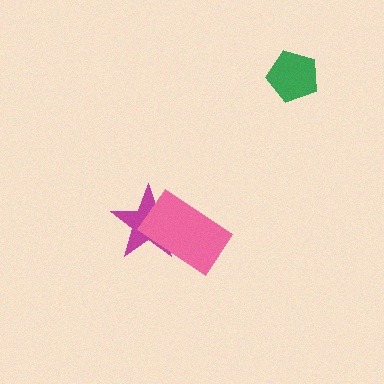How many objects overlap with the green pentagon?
0 objects overlap with the green pentagon.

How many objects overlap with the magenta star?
1 object overlaps with the magenta star.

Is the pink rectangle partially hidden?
No, no other shape covers it.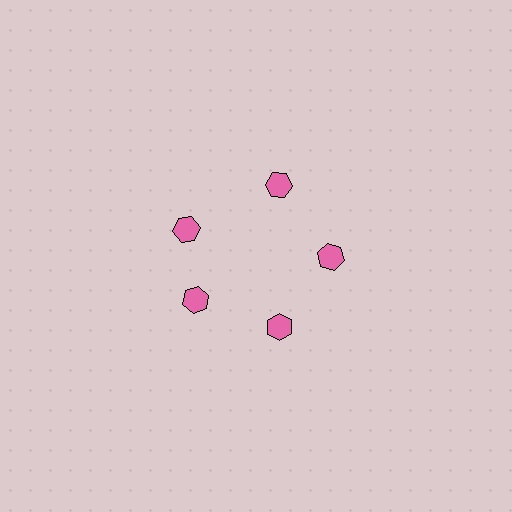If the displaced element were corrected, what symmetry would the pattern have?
It would have 5-fold rotational symmetry — the pattern would map onto itself every 72 degrees.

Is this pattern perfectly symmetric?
No. The 5 pink hexagons are arranged in a ring, but one element near the 10 o'clock position is rotated out of alignment along the ring, breaking the 5-fold rotational symmetry.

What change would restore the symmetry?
The symmetry would be restored by rotating it back into even spacing with its neighbors so that all 5 hexagons sit at equal angles and equal distance from the center.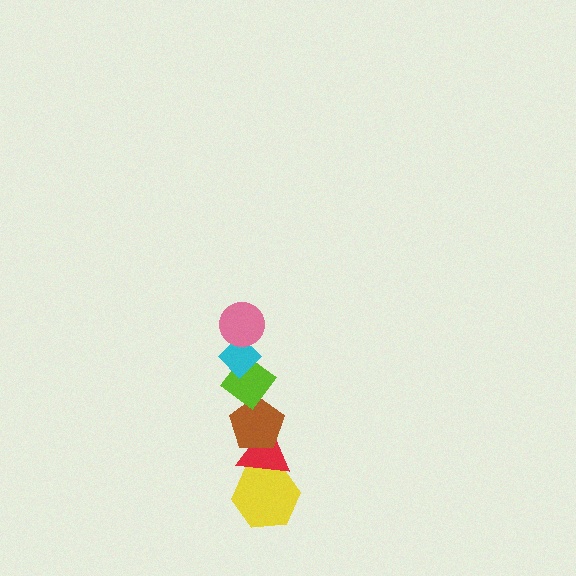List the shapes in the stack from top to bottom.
From top to bottom: the pink circle, the cyan diamond, the lime diamond, the brown pentagon, the red triangle, the yellow hexagon.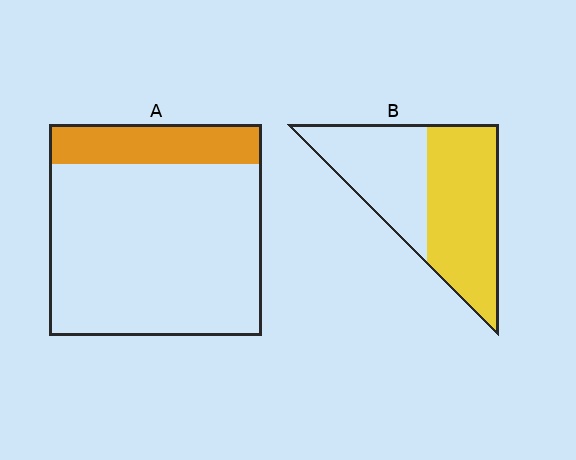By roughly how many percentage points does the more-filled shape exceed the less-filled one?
By roughly 35 percentage points (B over A).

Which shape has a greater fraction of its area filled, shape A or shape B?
Shape B.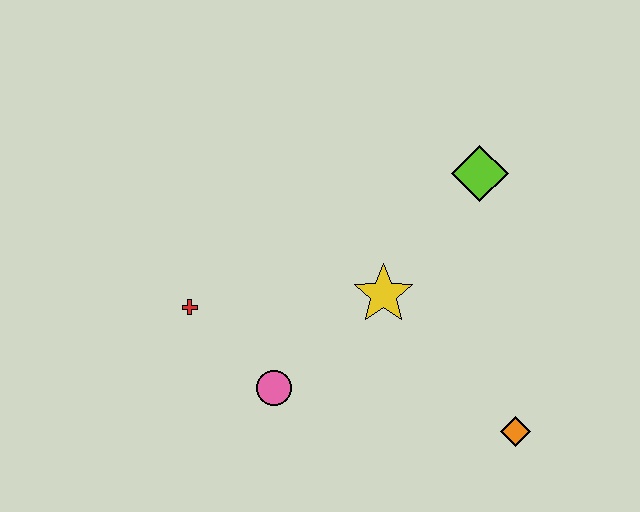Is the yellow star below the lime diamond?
Yes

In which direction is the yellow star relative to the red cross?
The yellow star is to the right of the red cross.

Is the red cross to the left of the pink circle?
Yes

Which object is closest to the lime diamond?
The yellow star is closest to the lime diamond.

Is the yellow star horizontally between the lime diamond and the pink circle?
Yes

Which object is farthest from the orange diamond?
The red cross is farthest from the orange diamond.